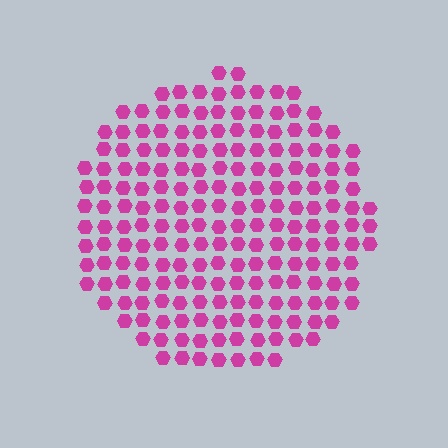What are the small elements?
The small elements are hexagons.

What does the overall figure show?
The overall figure shows a circle.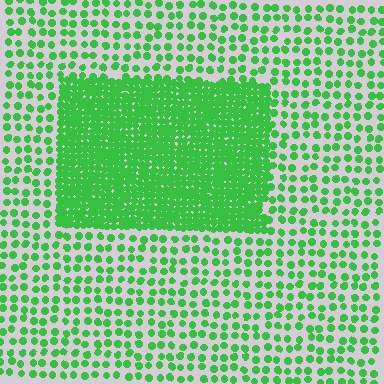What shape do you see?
I see a rectangle.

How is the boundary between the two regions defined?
The boundary is defined by a change in element density (approximately 2.9x ratio). All elements are the same color, size, and shape.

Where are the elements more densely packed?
The elements are more densely packed inside the rectangle boundary.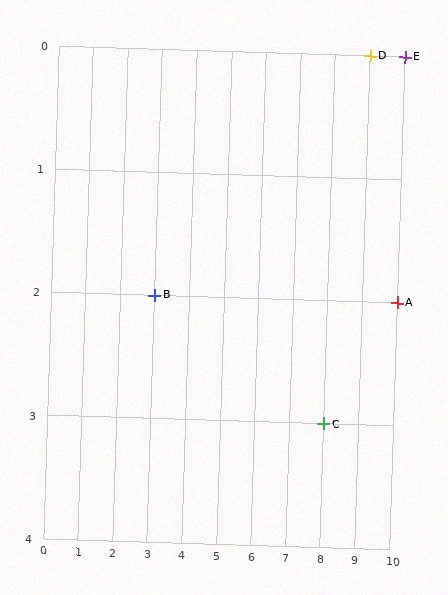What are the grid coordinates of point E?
Point E is at grid coordinates (10, 0).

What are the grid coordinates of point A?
Point A is at grid coordinates (10, 2).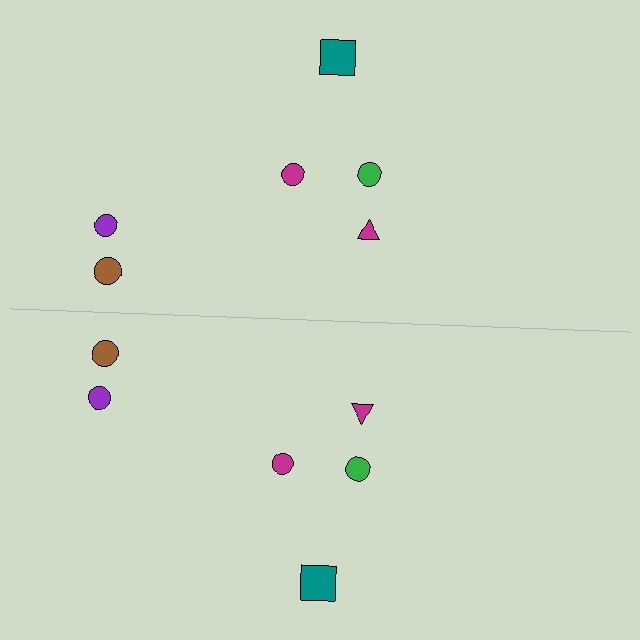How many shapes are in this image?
There are 12 shapes in this image.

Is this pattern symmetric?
Yes, this pattern has bilateral (reflection) symmetry.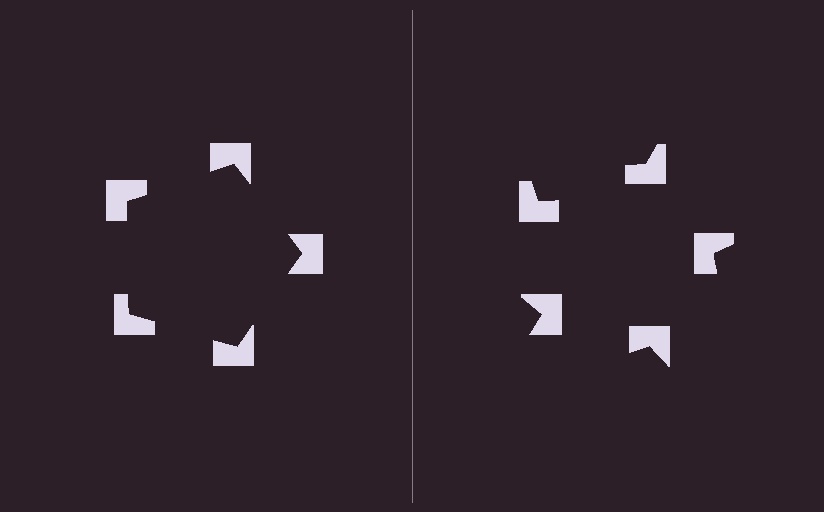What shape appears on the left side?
An illusory pentagon.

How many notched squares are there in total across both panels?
10 — 5 on each side.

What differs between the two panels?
The notched squares are positioned identically on both sides; only the wedge orientations differ. On the left they align to a pentagon; on the right they are misaligned.